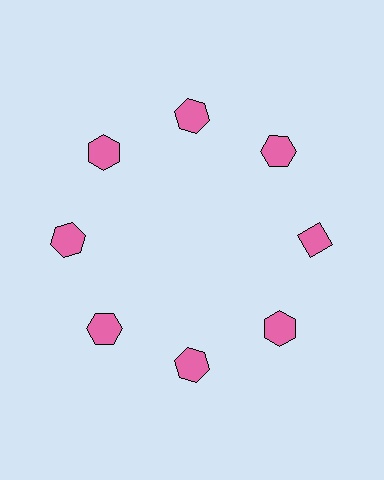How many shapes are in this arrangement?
There are 8 shapes arranged in a ring pattern.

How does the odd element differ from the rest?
It has a different shape: diamond instead of hexagon.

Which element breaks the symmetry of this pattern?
The pink diamond at roughly the 3 o'clock position breaks the symmetry. All other shapes are pink hexagons.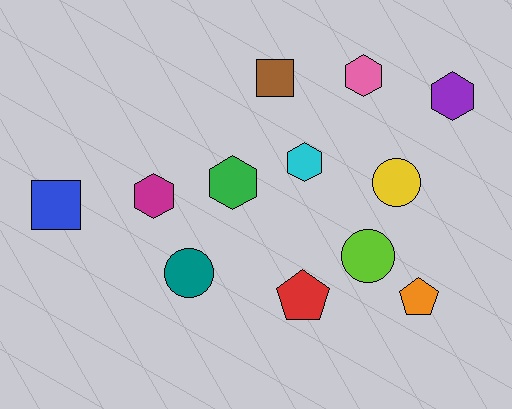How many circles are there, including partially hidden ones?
There are 3 circles.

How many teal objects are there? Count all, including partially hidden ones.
There is 1 teal object.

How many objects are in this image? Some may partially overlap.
There are 12 objects.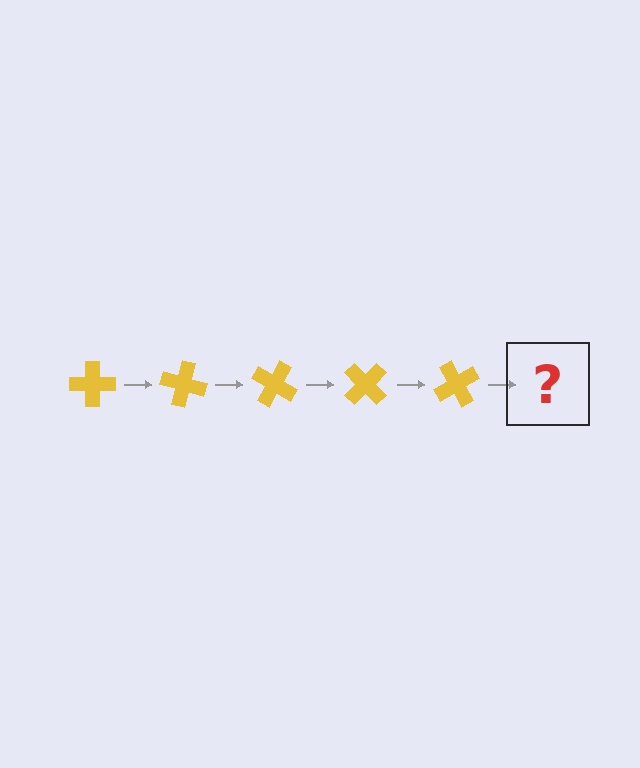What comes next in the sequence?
The next element should be a yellow cross rotated 75 degrees.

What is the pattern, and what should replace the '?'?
The pattern is that the cross rotates 15 degrees each step. The '?' should be a yellow cross rotated 75 degrees.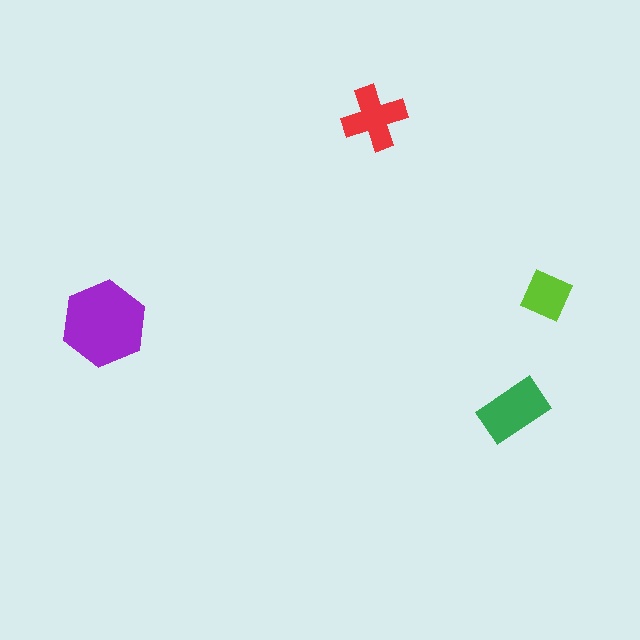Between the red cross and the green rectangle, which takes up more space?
The green rectangle.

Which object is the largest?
The purple hexagon.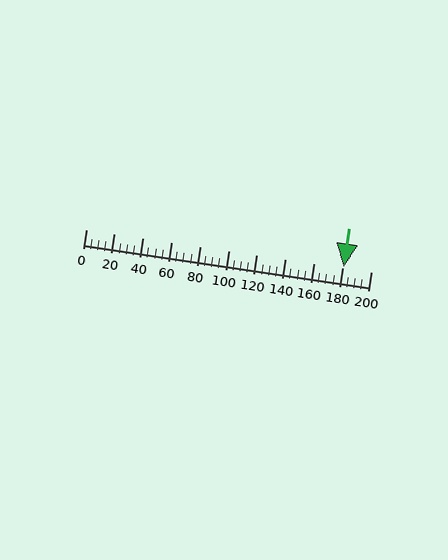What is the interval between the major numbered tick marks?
The major tick marks are spaced 20 units apart.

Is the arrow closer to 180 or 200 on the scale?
The arrow is closer to 180.